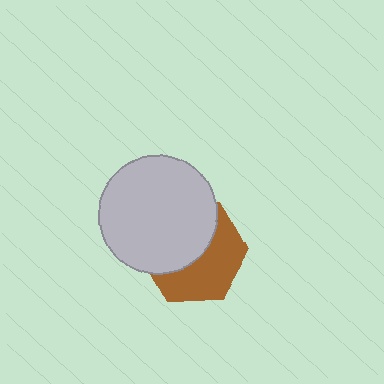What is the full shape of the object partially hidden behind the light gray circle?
The partially hidden object is a brown hexagon.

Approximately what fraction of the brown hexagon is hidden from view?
Roughly 51% of the brown hexagon is hidden behind the light gray circle.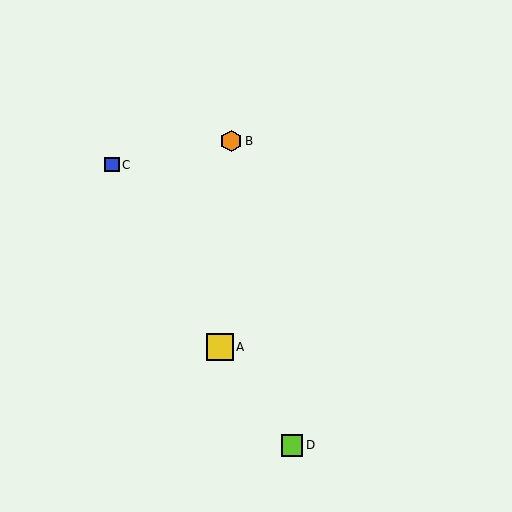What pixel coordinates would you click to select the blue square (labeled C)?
Click at (112, 165) to select the blue square C.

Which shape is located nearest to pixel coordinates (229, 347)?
The yellow square (labeled A) at (220, 347) is nearest to that location.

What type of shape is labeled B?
Shape B is an orange hexagon.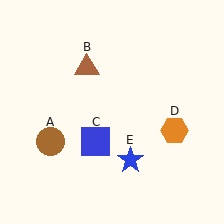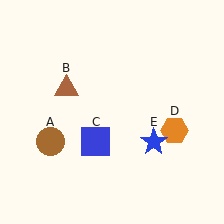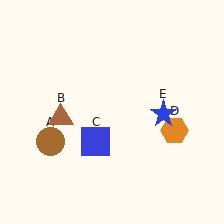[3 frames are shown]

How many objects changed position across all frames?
2 objects changed position: brown triangle (object B), blue star (object E).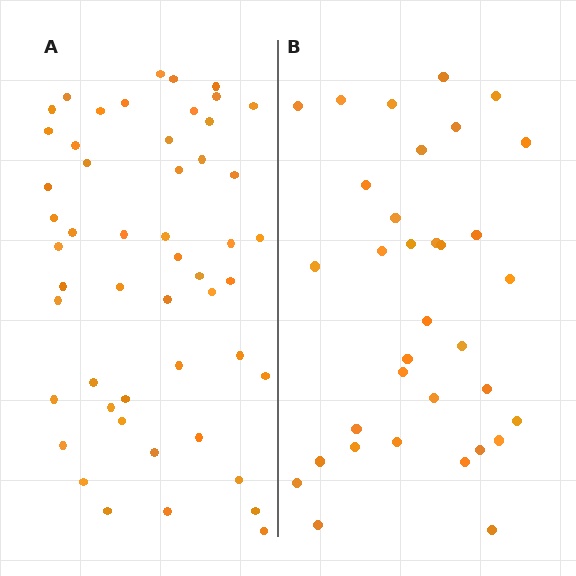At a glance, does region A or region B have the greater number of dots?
Region A (the left region) has more dots.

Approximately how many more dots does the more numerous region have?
Region A has approximately 15 more dots than region B.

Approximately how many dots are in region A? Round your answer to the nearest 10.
About 50 dots. (The exact count is 51, which rounds to 50.)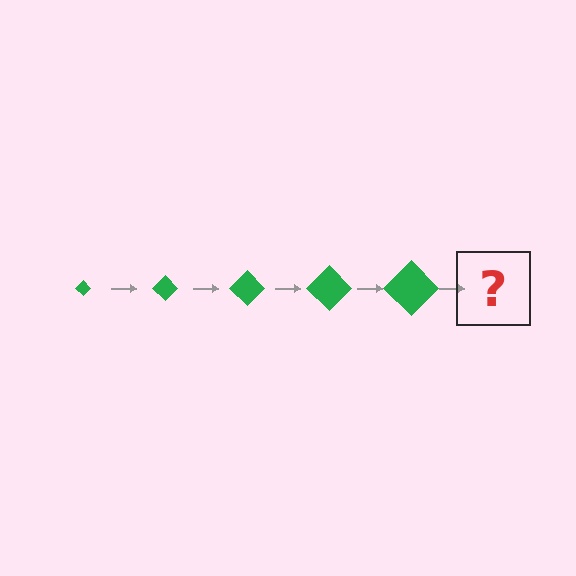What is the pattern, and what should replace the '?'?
The pattern is that the diamond gets progressively larger each step. The '?' should be a green diamond, larger than the previous one.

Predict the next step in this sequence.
The next step is a green diamond, larger than the previous one.